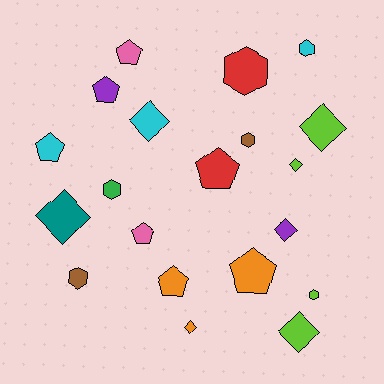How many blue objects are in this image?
There are no blue objects.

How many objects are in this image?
There are 20 objects.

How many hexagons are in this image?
There are 6 hexagons.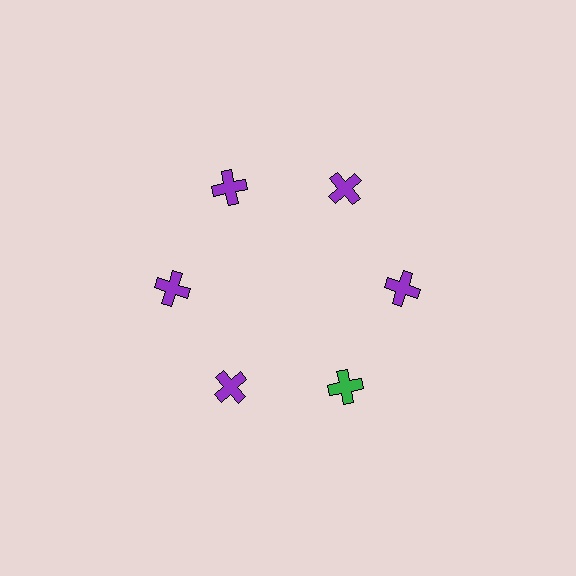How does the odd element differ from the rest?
It has a different color: green instead of purple.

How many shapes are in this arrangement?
There are 6 shapes arranged in a ring pattern.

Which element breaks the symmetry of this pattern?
The green cross at roughly the 5 o'clock position breaks the symmetry. All other shapes are purple crosses.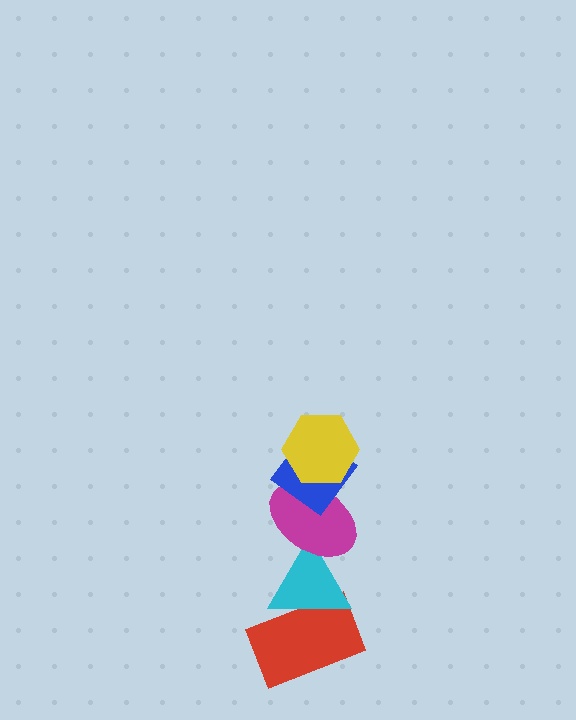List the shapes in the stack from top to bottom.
From top to bottom: the yellow hexagon, the blue diamond, the magenta ellipse, the cyan triangle, the red rectangle.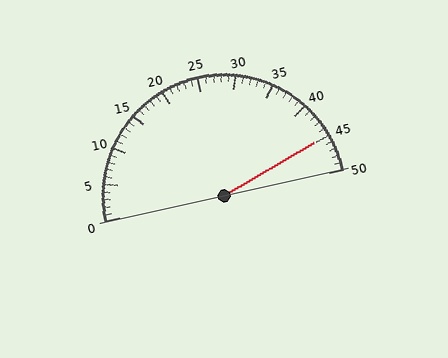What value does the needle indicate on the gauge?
The needle indicates approximately 45.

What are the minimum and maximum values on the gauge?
The gauge ranges from 0 to 50.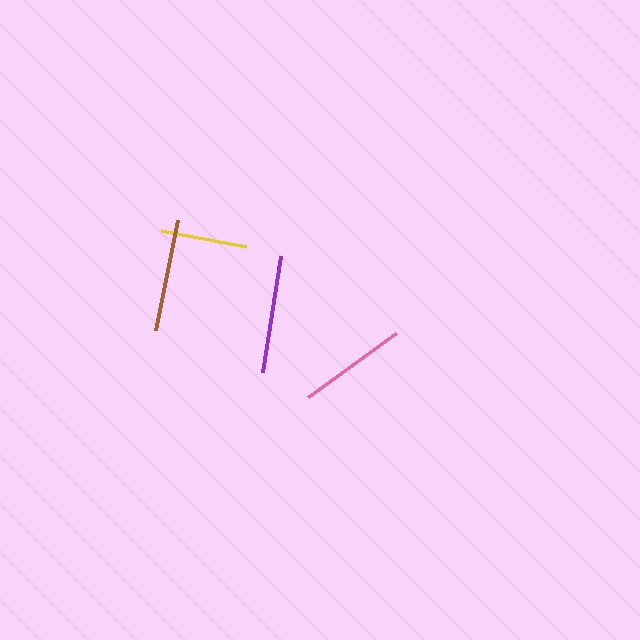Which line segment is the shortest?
The yellow line is the shortest at approximately 86 pixels.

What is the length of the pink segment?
The pink segment is approximately 109 pixels long.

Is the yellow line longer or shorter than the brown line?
The brown line is longer than the yellow line.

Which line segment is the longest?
The purple line is the longest at approximately 117 pixels.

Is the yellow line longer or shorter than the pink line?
The pink line is longer than the yellow line.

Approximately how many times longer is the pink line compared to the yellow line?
The pink line is approximately 1.3 times the length of the yellow line.